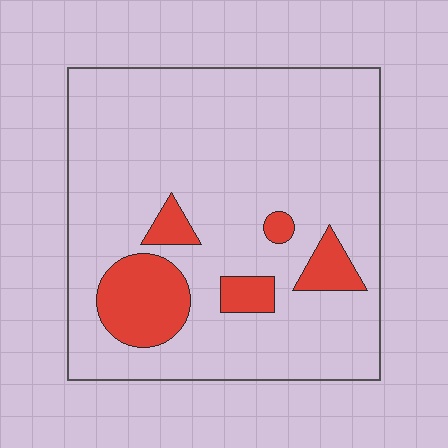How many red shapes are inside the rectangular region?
5.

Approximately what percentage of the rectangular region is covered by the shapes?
Approximately 15%.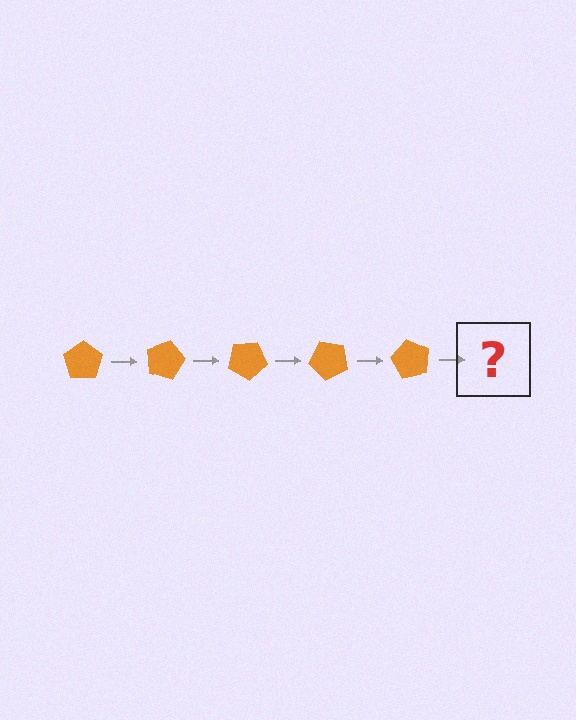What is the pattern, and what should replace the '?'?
The pattern is that the pentagon rotates 15 degrees each step. The '?' should be an orange pentagon rotated 75 degrees.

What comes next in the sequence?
The next element should be an orange pentagon rotated 75 degrees.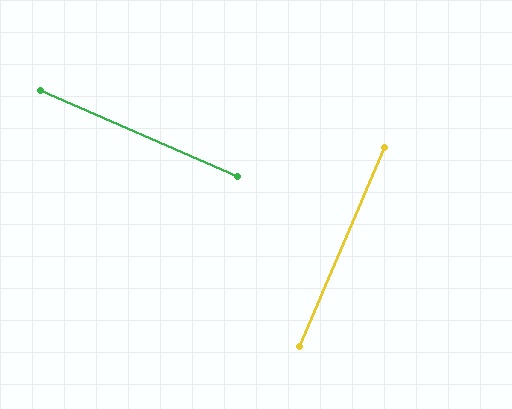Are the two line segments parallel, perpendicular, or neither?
Perpendicular — they meet at approximately 90°.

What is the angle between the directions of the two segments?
Approximately 90 degrees.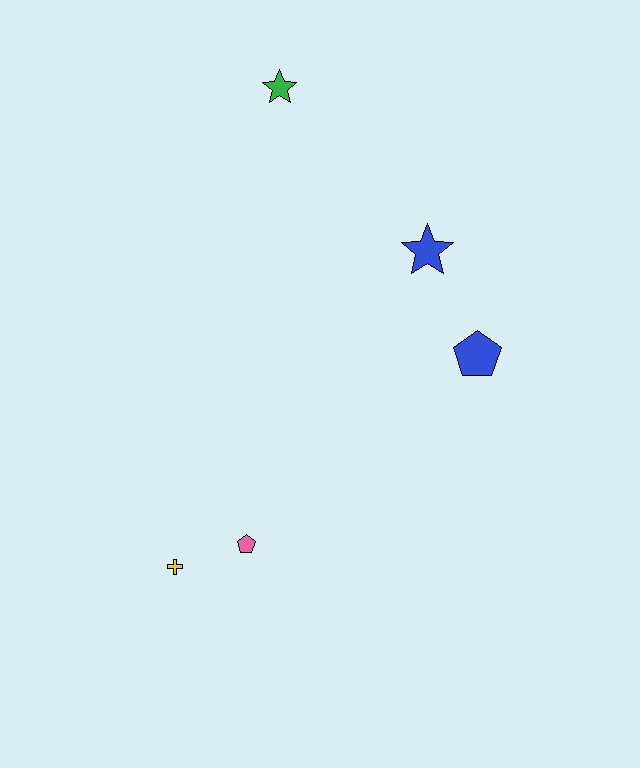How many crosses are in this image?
There is 1 cross.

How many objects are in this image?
There are 5 objects.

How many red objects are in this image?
There are no red objects.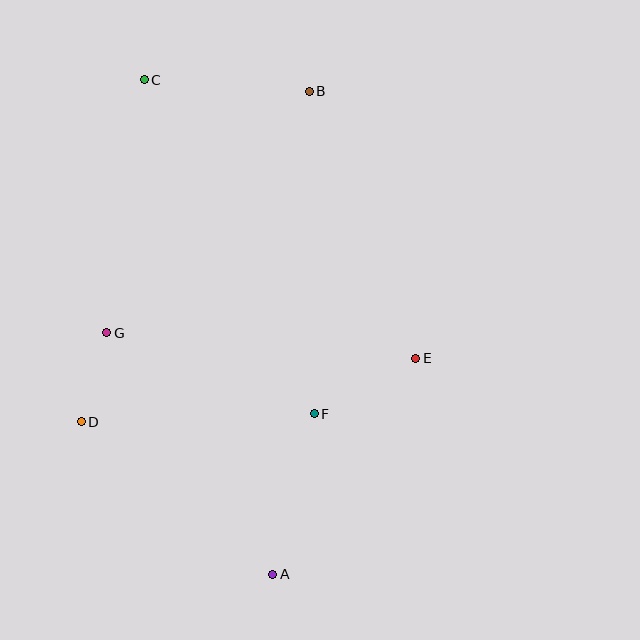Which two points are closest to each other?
Points D and G are closest to each other.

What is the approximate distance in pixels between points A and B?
The distance between A and B is approximately 484 pixels.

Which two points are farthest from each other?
Points A and C are farthest from each other.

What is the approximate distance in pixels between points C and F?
The distance between C and F is approximately 375 pixels.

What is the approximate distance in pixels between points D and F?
The distance between D and F is approximately 233 pixels.